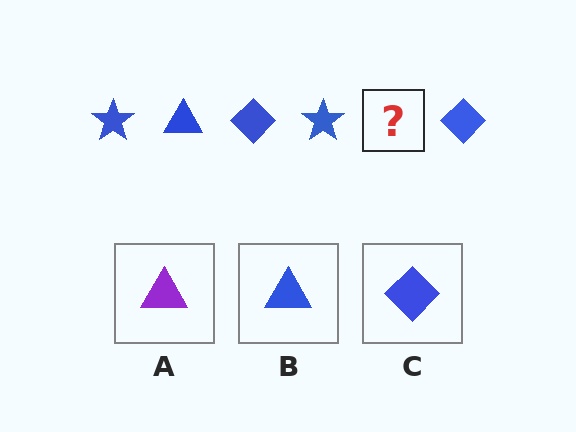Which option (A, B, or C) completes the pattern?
B.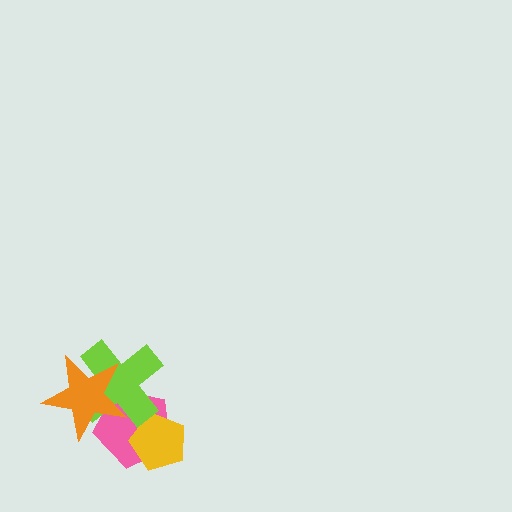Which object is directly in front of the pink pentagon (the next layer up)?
The yellow pentagon is directly in front of the pink pentagon.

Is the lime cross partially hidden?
Yes, it is partially covered by another shape.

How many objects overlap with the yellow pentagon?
1 object overlaps with the yellow pentagon.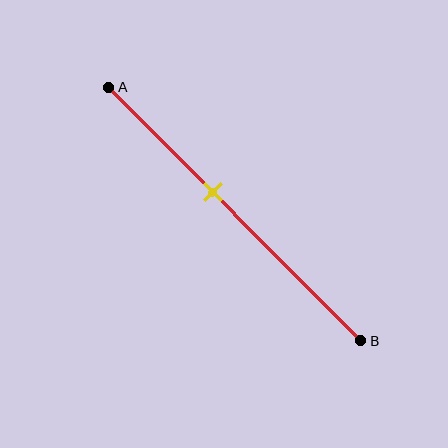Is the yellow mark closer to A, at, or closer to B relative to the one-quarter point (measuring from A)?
The yellow mark is closer to point B than the one-quarter point of segment AB.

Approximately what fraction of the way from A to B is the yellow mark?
The yellow mark is approximately 40% of the way from A to B.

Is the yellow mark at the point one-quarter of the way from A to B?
No, the mark is at about 40% from A, not at the 25% one-quarter point.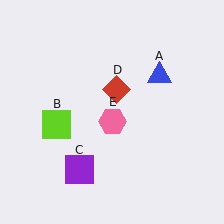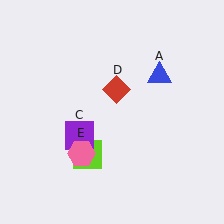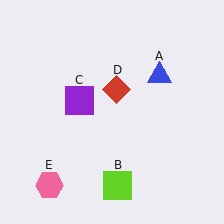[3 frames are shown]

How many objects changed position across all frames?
3 objects changed position: lime square (object B), purple square (object C), pink hexagon (object E).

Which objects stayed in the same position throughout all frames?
Blue triangle (object A) and red diamond (object D) remained stationary.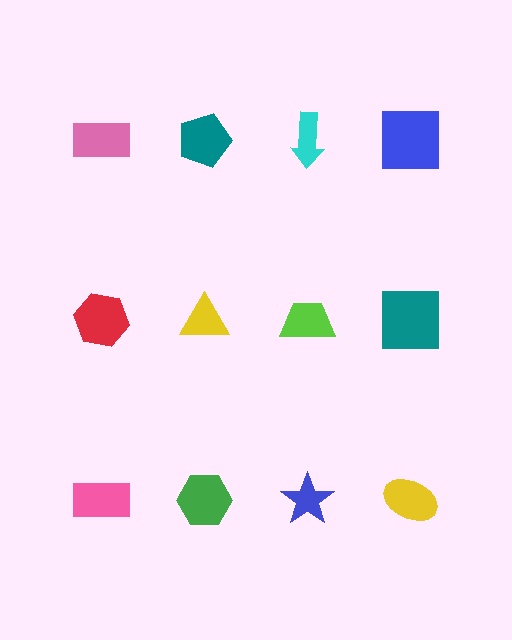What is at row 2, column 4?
A teal square.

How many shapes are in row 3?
4 shapes.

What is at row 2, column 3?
A lime trapezoid.